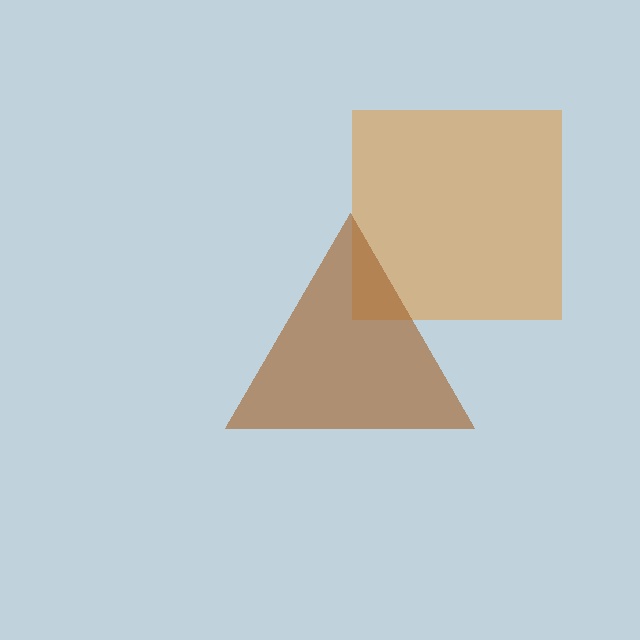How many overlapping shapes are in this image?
There are 2 overlapping shapes in the image.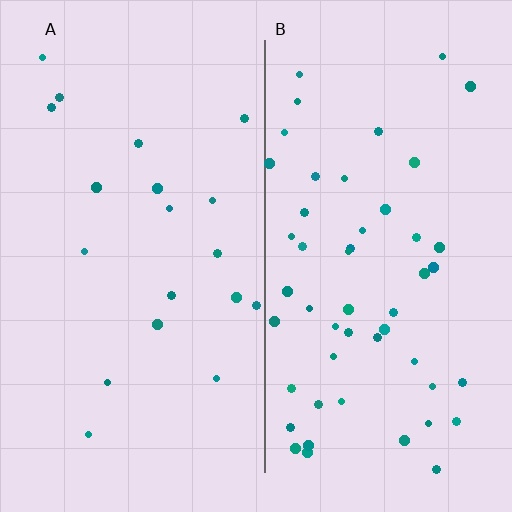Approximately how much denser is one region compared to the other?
Approximately 2.7× — region B over region A.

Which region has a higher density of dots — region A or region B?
B (the right).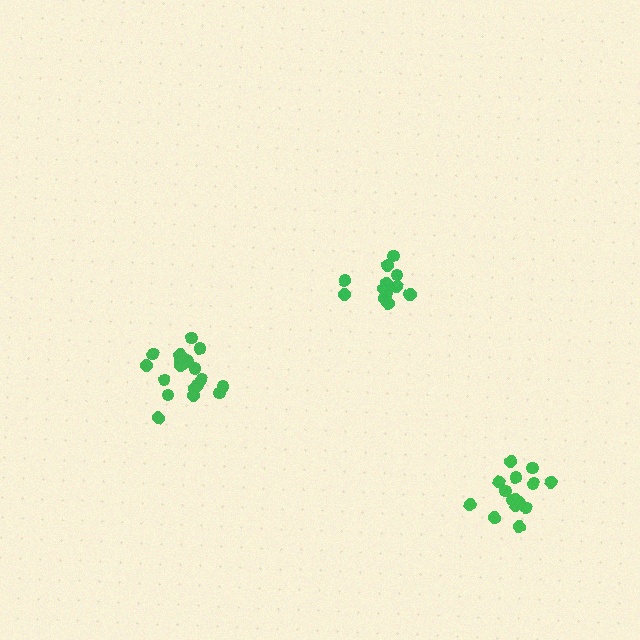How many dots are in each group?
Group 1: 15 dots, Group 2: 15 dots, Group 3: 19 dots (49 total).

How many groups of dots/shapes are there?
There are 3 groups.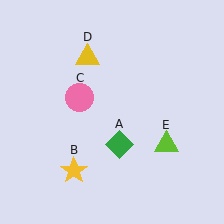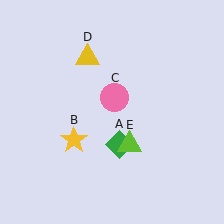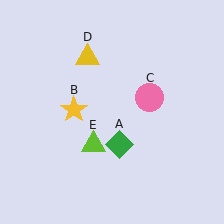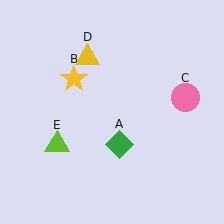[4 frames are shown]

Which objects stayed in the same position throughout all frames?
Green diamond (object A) and yellow triangle (object D) remained stationary.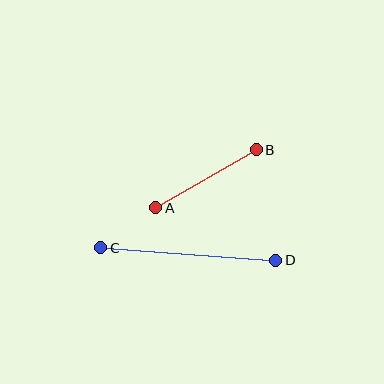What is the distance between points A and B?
The distance is approximately 116 pixels.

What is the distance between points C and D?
The distance is approximately 176 pixels.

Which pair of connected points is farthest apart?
Points C and D are farthest apart.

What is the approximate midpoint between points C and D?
The midpoint is at approximately (188, 254) pixels.